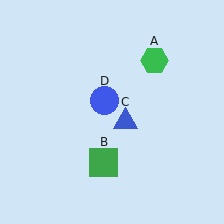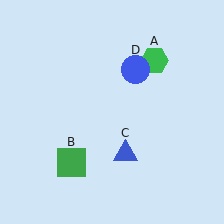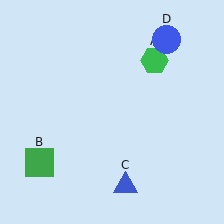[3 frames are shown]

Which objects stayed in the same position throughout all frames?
Green hexagon (object A) remained stationary.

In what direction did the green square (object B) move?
The green square (object B) moved left.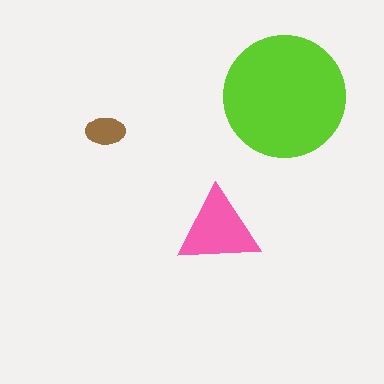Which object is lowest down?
The pink triangle is bottommost.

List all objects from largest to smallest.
The lime circle, the pink triangle, the brown ellipse.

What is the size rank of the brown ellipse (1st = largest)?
3rd.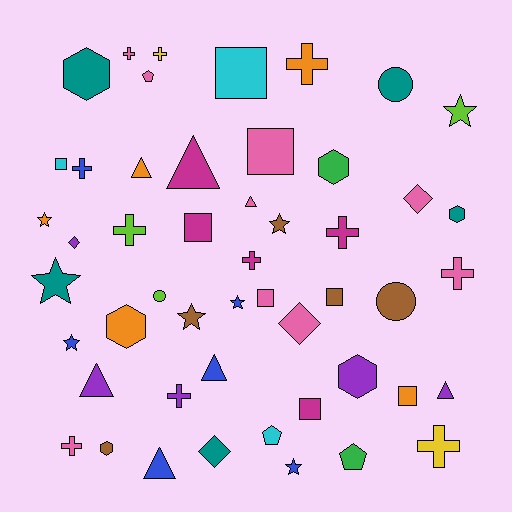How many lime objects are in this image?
There are 3 lime objects.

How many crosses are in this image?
There are 11 crosses.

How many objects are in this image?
There are 50 objects.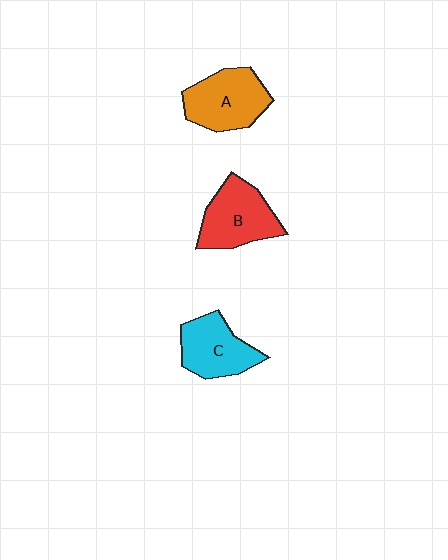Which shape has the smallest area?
Shape C (cyan).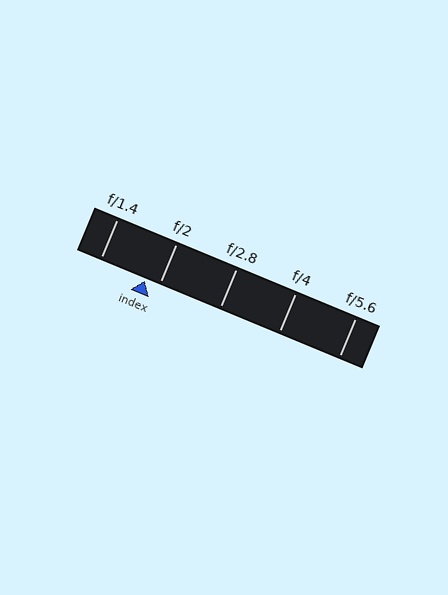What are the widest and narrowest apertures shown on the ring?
The widest aperture shown is f/1.4 and the narrowest is f/5.6.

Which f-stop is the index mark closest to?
The index mark is closest to f/2.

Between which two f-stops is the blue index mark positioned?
The index mark is between f/1.4 and f/2.